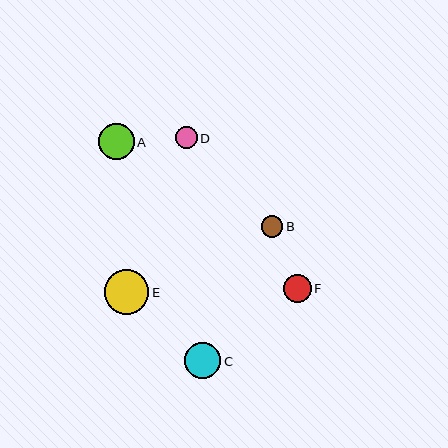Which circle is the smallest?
Circle B is the smallest with a size of approximately 22 pixels.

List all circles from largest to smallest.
From largest to smallest: E, A, C, F, D, B.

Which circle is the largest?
Circle E is the largest with a size of approximately 45 pixels.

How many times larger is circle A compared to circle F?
Circle A is approximately 1.3 times the size of circle F.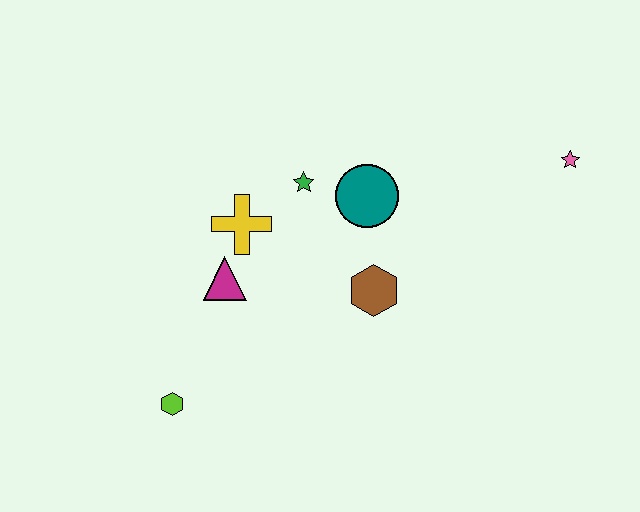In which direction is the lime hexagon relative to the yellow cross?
The lime hexagon is below the yellow cross.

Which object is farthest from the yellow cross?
The pink star is farthest from the yellow cross.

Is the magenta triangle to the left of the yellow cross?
Yes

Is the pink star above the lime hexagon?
Yes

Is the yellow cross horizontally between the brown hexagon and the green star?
No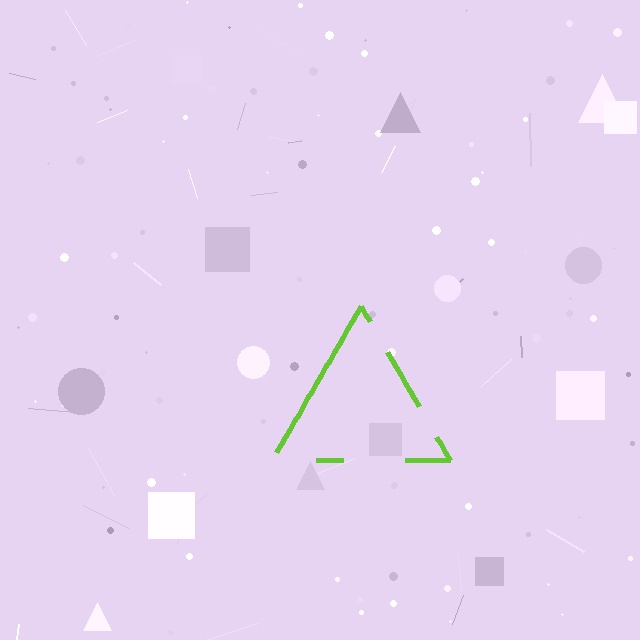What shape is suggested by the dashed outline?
The dashed outline suggests a triangle.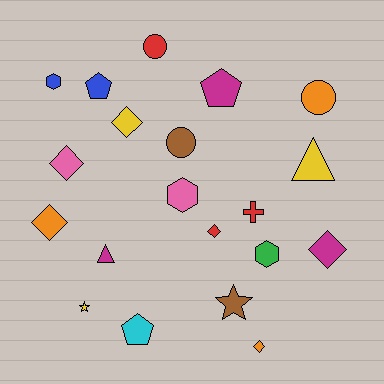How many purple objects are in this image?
There are no purple objects.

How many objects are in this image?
There are 20 objects.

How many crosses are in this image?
There is 1 cross.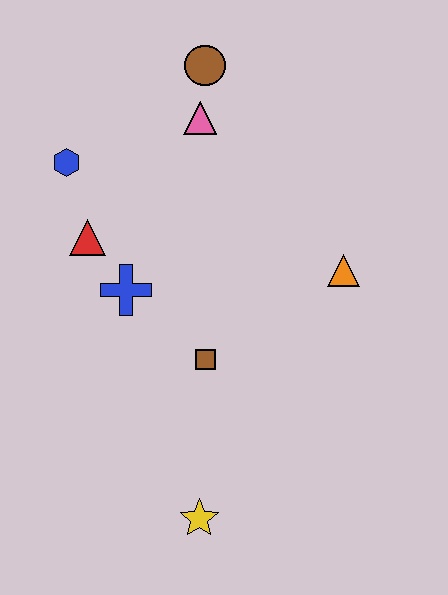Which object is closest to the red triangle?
The blue cross is closest to the red triangle.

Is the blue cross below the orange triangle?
Yes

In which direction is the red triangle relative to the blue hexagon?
The red triangle is below the blue hexagon.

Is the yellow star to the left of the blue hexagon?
No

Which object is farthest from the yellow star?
The brown circle is farthest from the yellow star.